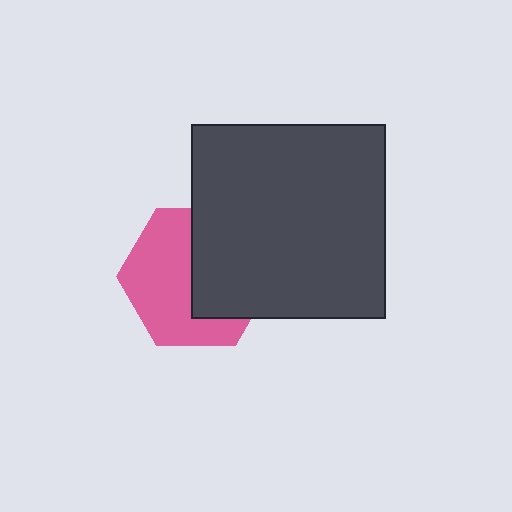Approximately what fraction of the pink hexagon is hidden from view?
Roughly 46% of the pink hexagon is hidden behind the dark gray square.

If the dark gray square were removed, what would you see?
You would see the complete pink hexagon.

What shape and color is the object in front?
The object in front is a dark gray square.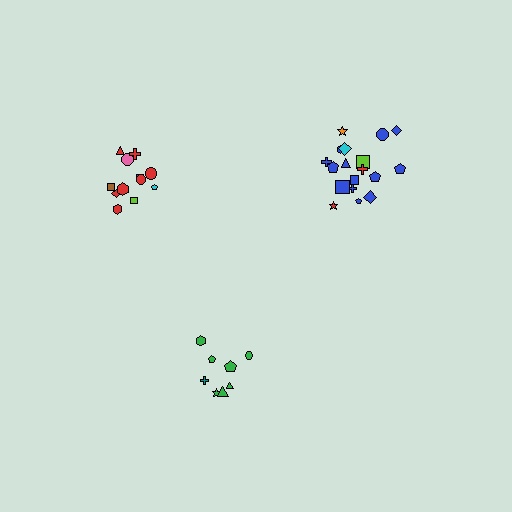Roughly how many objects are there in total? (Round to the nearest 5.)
Roughly 40 objects in total.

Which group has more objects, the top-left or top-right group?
The top-right group.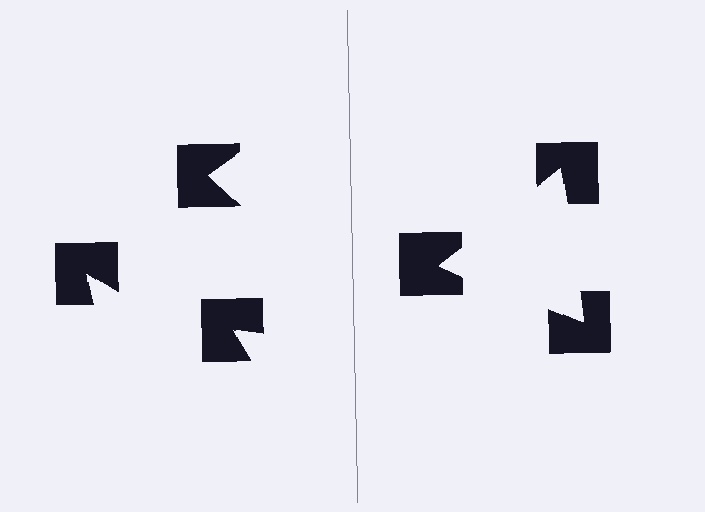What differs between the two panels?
The notched squares are positioned identically on both sides; only the wedge orientations differ. On the right they align to a triangle; on the left they are misaligned.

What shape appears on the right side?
An illusory triangle.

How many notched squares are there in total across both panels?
6 — 3 on each side.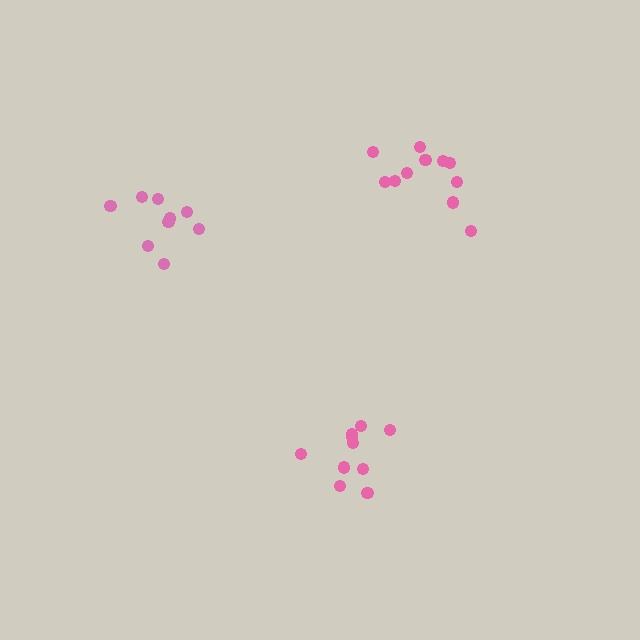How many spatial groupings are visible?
There are 3 spatial groupings.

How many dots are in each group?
Group 1: 10 dots, Group 2: 11 dots, Group 3: 10 dots (31 total).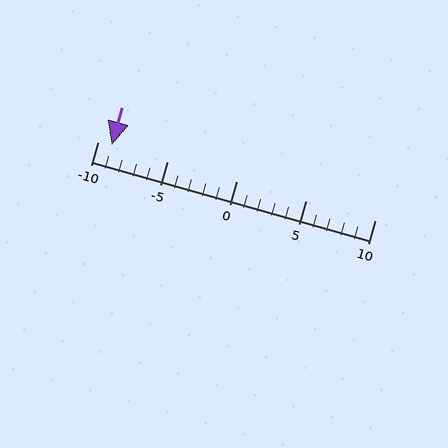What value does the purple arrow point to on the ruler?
The purple arrow points to approximately -9.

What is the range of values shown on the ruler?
The ruler shows values from -10 to 10.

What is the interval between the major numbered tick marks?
The major tick marks are spaced 5 units apart.